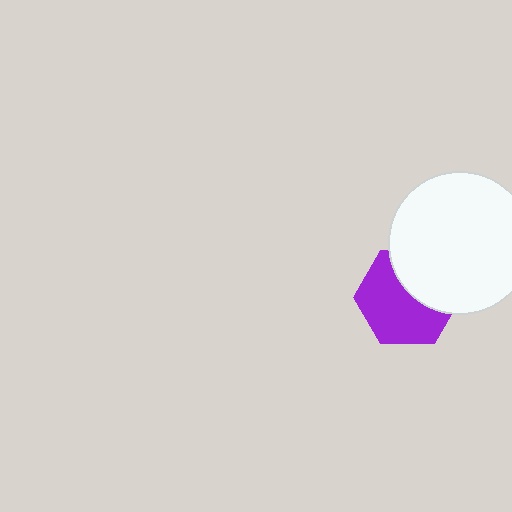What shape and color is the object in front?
The object in front is a white circle.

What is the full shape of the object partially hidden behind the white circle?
The partially hidden object is a purple hexagon.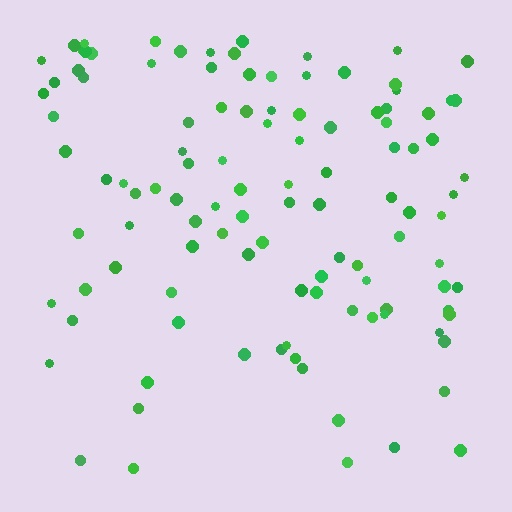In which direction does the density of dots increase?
From bottom to top, with the top side densest.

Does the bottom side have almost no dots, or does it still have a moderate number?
Still a moderate number, just noticeably fewer than the top.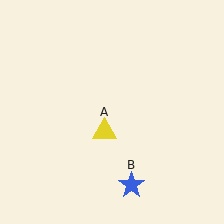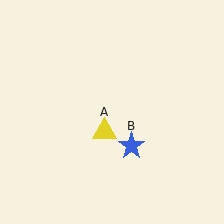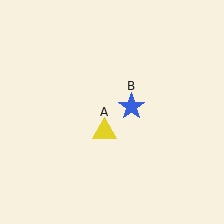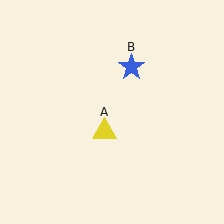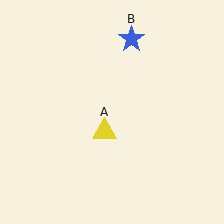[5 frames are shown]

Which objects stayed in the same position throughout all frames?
Yellow triangle (object A) remained stationary.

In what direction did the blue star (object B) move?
The blue star (object B) moved up.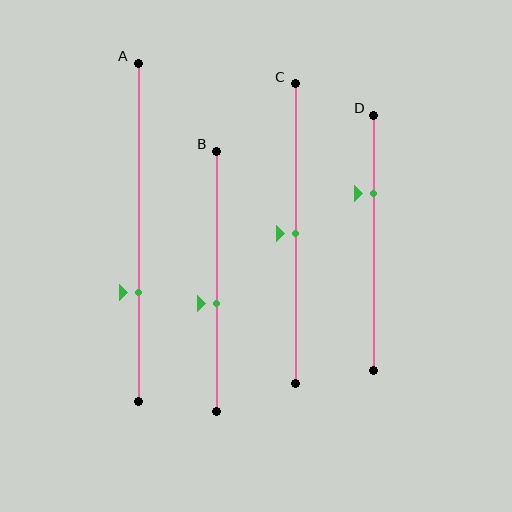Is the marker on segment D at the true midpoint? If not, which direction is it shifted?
No, the marker on segment D is shifted upward by about 19% of the segment length.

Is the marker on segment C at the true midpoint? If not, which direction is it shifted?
Yes, the marker on segment C is at the true midpoint.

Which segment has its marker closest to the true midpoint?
Segment C has its marker closest to the true midpoint.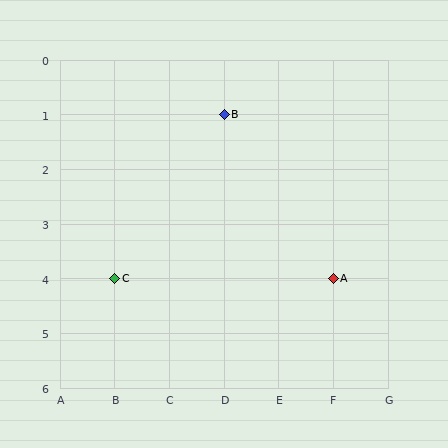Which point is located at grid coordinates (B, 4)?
Point C is at (B, 4).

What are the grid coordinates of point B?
Point B is at grid coordinates (D, 1).